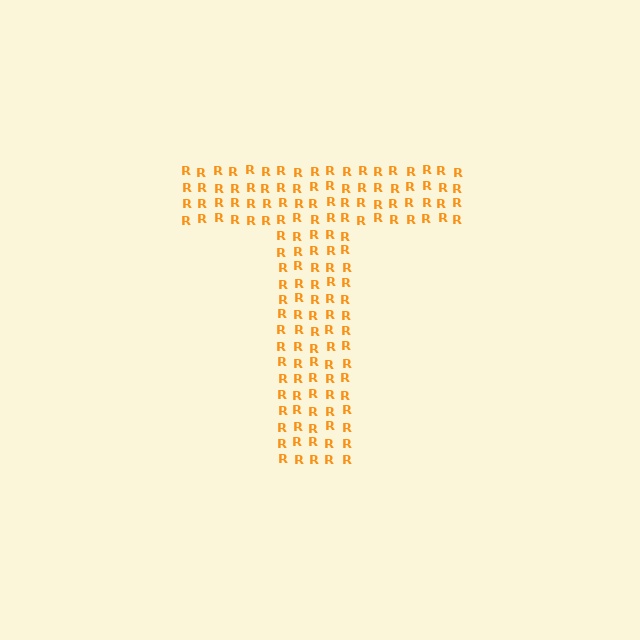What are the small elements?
The small elements are letter R's.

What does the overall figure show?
The overall figure shows the letter T.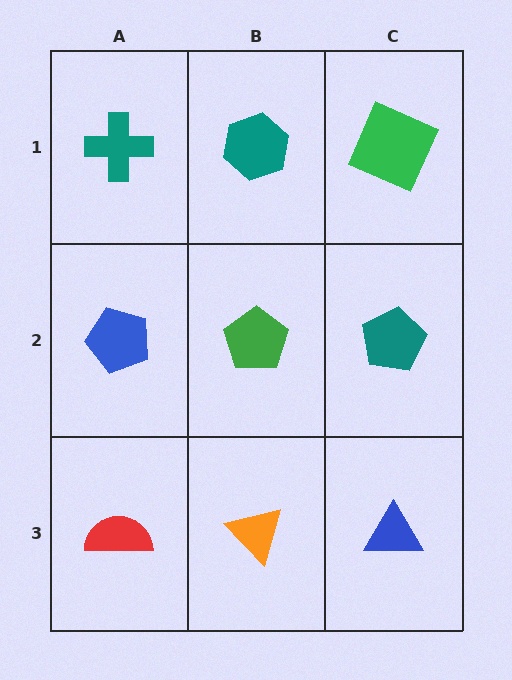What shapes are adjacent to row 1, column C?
A teal pentagon (row 2, column C), a teal hexagon (row 1, column B).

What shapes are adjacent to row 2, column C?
A green square (row 1, column C), a blue triangle (row 3, column C), a green pentagon (row 2, column B).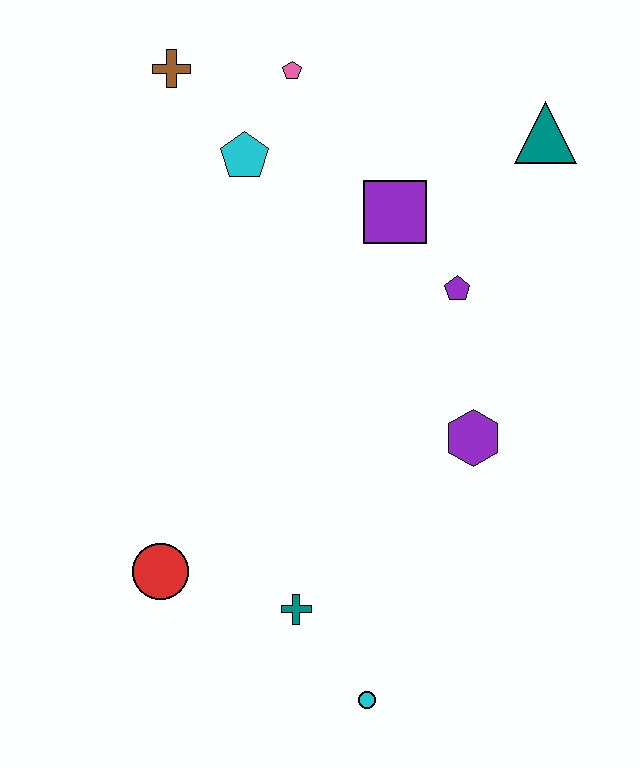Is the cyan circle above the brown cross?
No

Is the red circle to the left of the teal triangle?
Yes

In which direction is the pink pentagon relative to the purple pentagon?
The pink pentagon is above the purple pentagon.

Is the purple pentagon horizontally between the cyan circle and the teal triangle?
Yes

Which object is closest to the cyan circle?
The teal cross is closest to the cyan circle.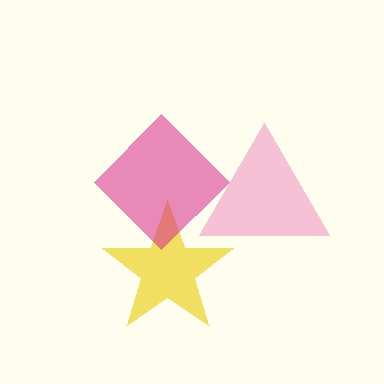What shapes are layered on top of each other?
The layered shapes are: a pink triangle, a yellow star, a magenta diamond.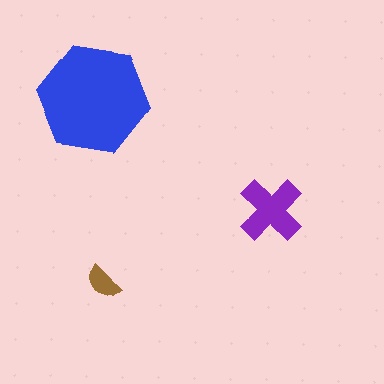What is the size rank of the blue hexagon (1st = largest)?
1st.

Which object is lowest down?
The brown semicircle is bottommost.